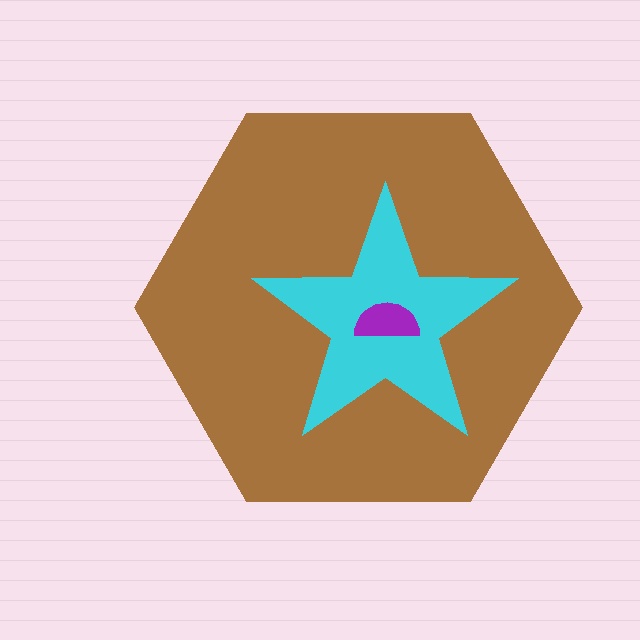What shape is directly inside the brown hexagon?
The cyan star.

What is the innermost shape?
The purple semicircle.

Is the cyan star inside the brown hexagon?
Yes.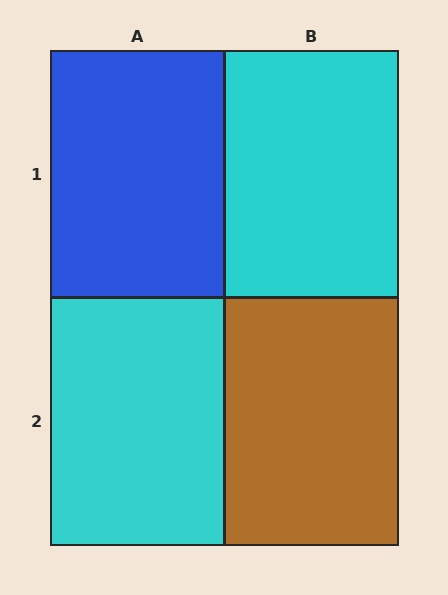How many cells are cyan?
2 cells are cyan.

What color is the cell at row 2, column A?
Cyan.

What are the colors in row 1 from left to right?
Blue, cyan.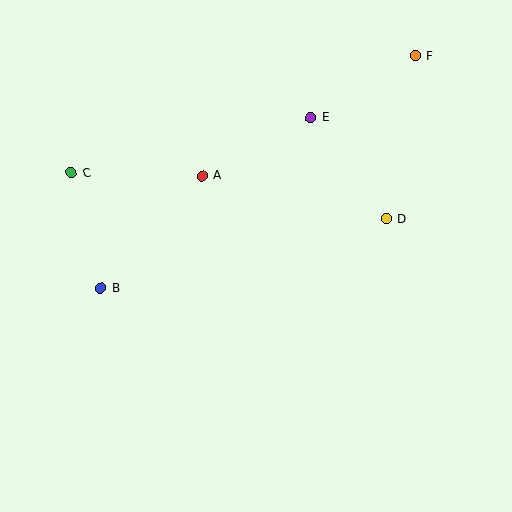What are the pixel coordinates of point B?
Point B is at (101, 288).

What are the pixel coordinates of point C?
Point C is at (71, 173).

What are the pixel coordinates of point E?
Point E is at (311, 118).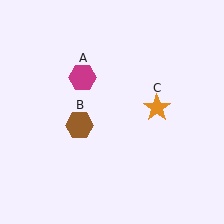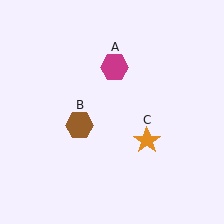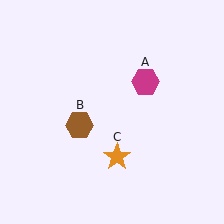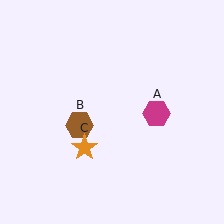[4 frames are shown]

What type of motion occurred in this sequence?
The magenta hexagon (object A), orange star (object C) rotated clockwise around the center of the scene.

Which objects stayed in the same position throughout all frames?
Brown hexagon (object B) remained stationary.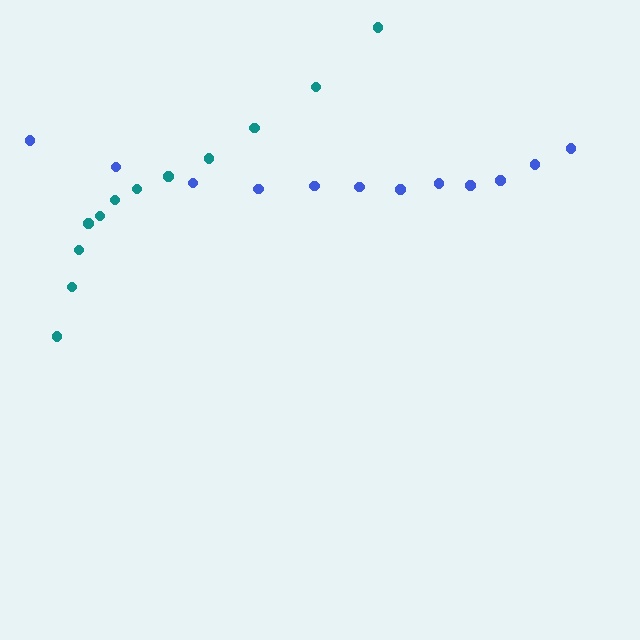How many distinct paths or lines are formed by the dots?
There are 2 distinct paths.